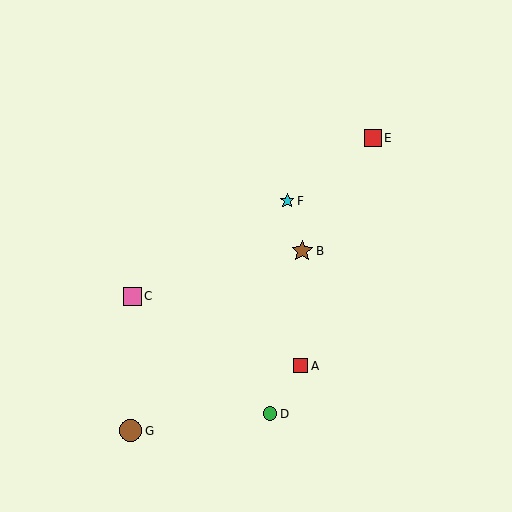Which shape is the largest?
The brown circle (labeled G) is the largest.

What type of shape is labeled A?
Shape A is a red square.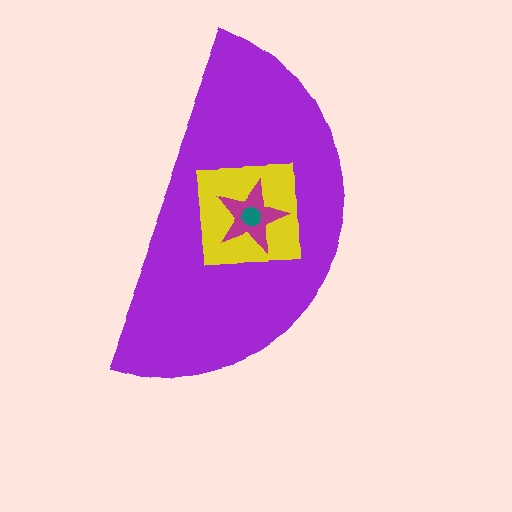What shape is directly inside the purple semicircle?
The yellow square.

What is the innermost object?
The teal circle.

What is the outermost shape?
The purple semicircle.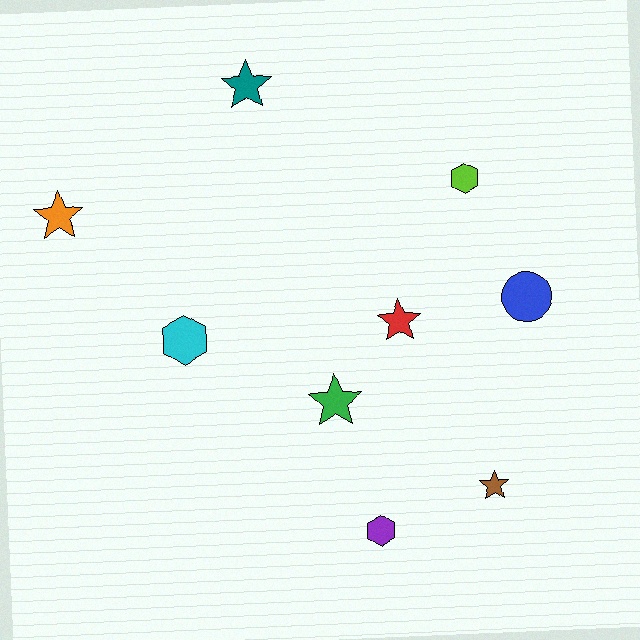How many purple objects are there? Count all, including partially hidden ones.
There is 1 purple object.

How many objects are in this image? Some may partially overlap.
There are 9 objects.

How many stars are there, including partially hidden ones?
There are 5 stars.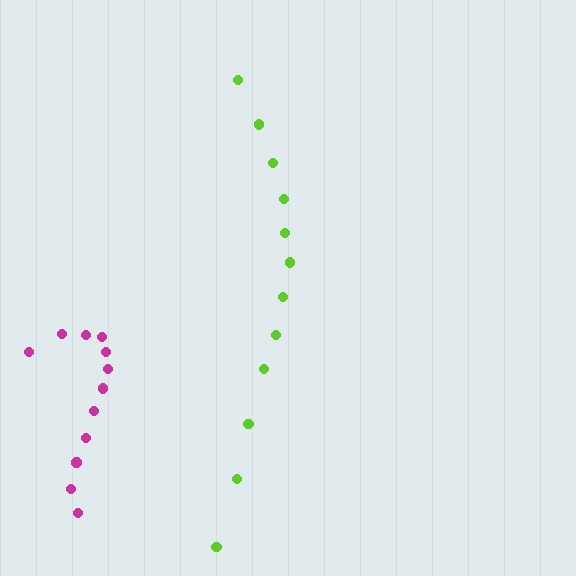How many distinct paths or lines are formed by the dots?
There are 2 distinct paths.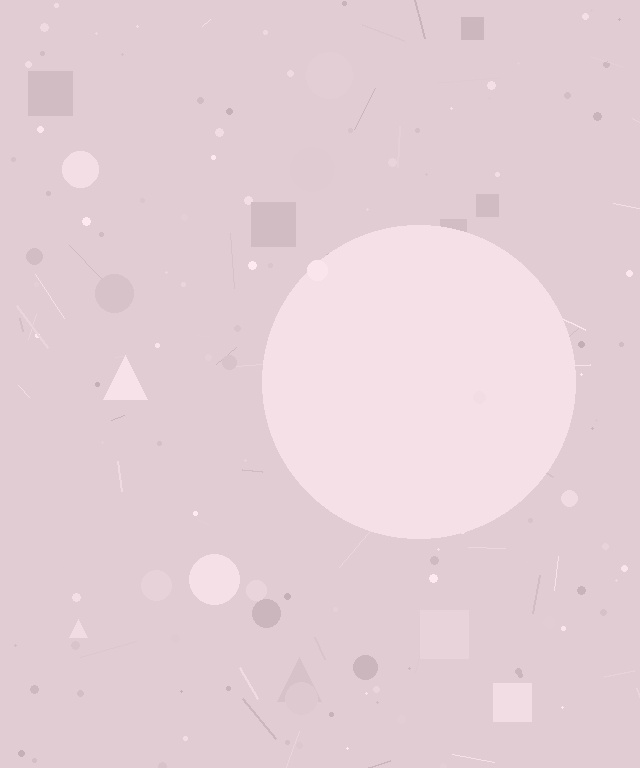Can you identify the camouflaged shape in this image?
The camouflaged shape is a circle.